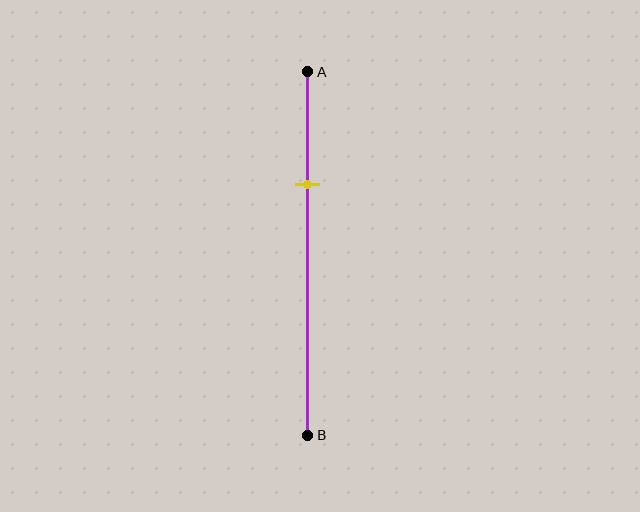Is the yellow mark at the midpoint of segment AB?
No, the mark is at about 30% from A, not at the 50% midpoint.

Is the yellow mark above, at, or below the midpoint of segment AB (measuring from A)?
The yellow mark is above the midpoint of segment AB.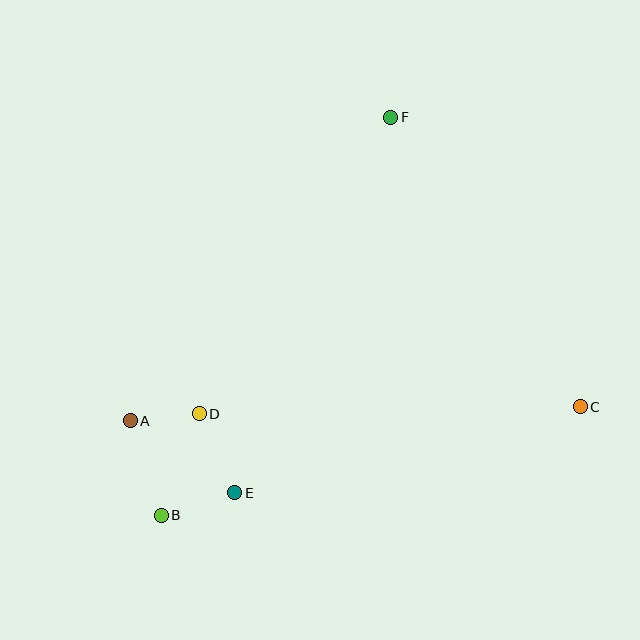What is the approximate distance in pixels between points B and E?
The distance between B and E is approximately 77 pixels.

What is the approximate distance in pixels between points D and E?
The distance between D and E is approximately 86 pixels.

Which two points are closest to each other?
Points A and D are closest to each other.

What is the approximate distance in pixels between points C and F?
The distance between C and F is approximately 346 pixels.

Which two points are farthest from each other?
Points B and F are farthest from each other.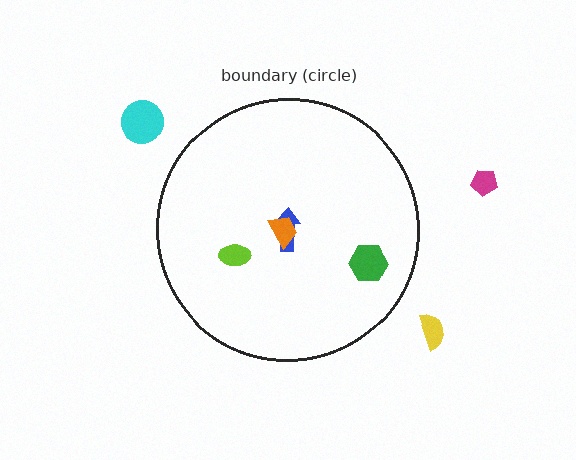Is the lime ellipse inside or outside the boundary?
Inside.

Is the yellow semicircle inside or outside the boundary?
Outside.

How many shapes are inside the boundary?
4 inside, 3 outside.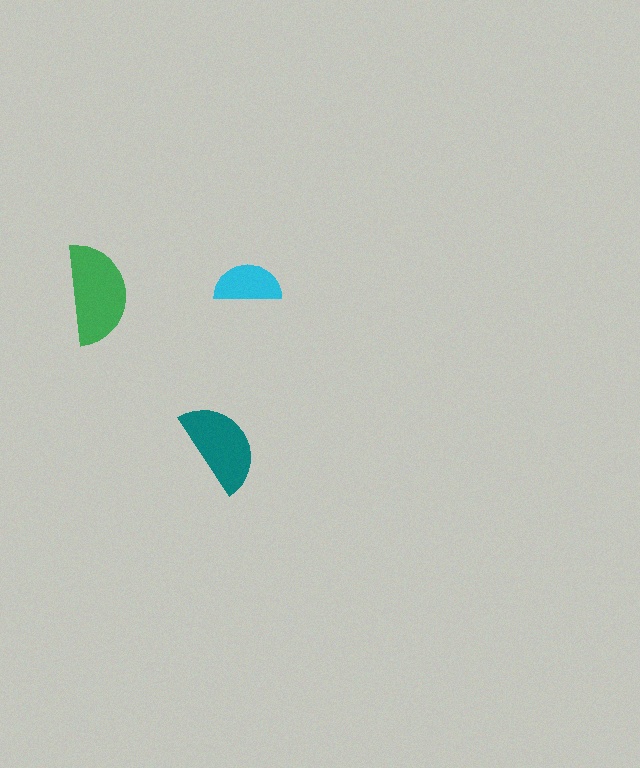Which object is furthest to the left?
The green semicircle is leftmost.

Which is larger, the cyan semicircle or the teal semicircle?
The teal one.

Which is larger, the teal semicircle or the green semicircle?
The green one.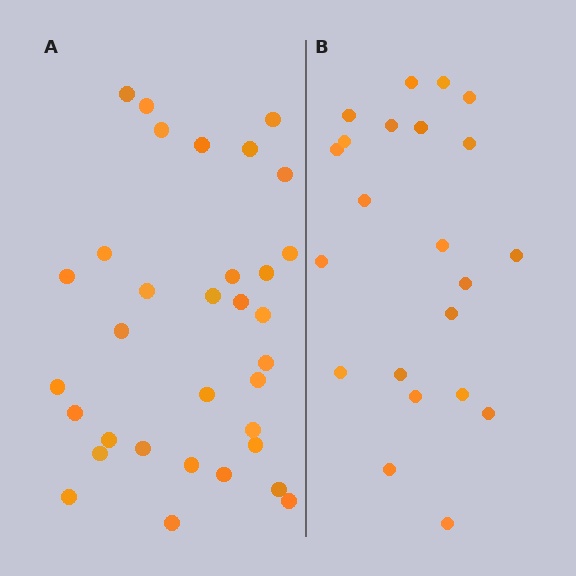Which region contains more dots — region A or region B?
Region A (the left region) has more dots.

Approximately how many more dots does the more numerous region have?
Region A has roughly 12 or so more dots than region B.